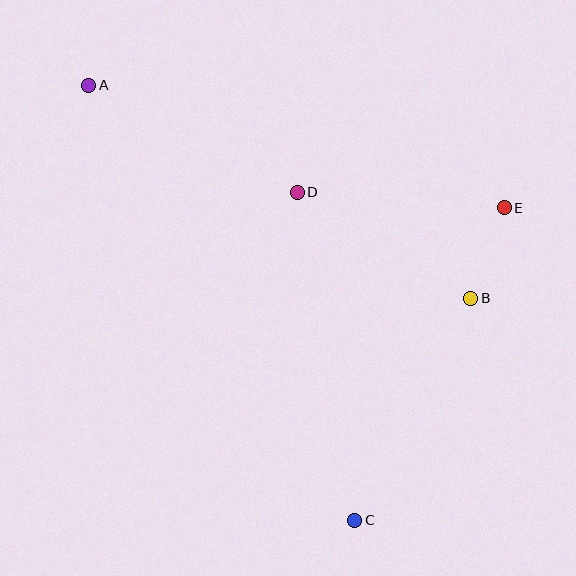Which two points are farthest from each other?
Points A and C are farthest from each other.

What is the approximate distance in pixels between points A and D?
The distance between A and D is approximately 234 pixels.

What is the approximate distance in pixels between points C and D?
The distance between C and D is approximately 333 pixels.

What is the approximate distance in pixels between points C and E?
The distance between C and E is approximately 347 pixels.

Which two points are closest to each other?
Points B and E are closest to each other.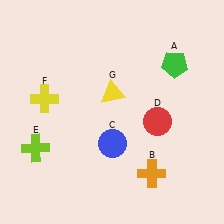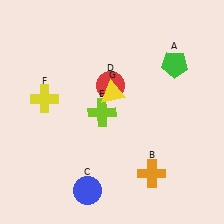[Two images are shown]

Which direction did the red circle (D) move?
The red circle (D) moved left.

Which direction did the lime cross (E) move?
The lime cross (E) moved right.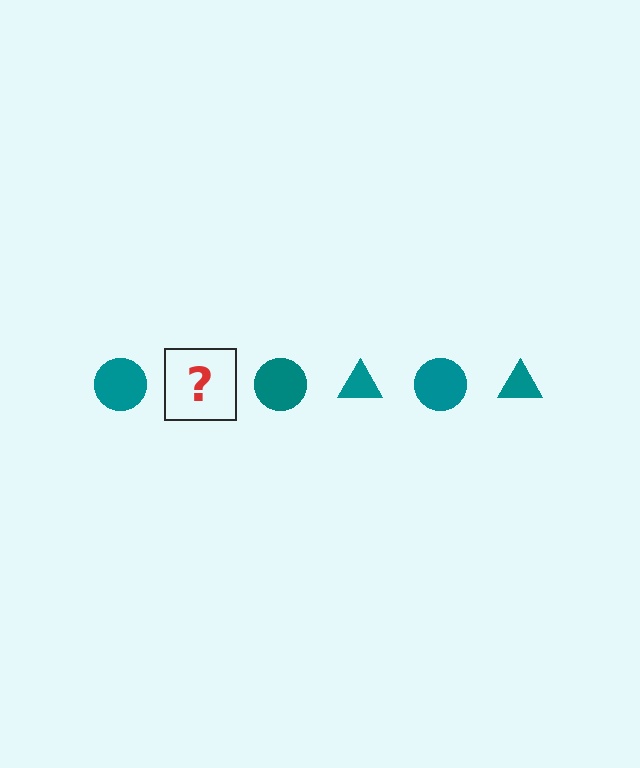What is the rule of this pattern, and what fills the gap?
The rule is that the pattern cycles through circle, triangle shapes in teal. The gap should be filled with a teal triangle.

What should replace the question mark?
The question mark should be replaced with a teal triangle.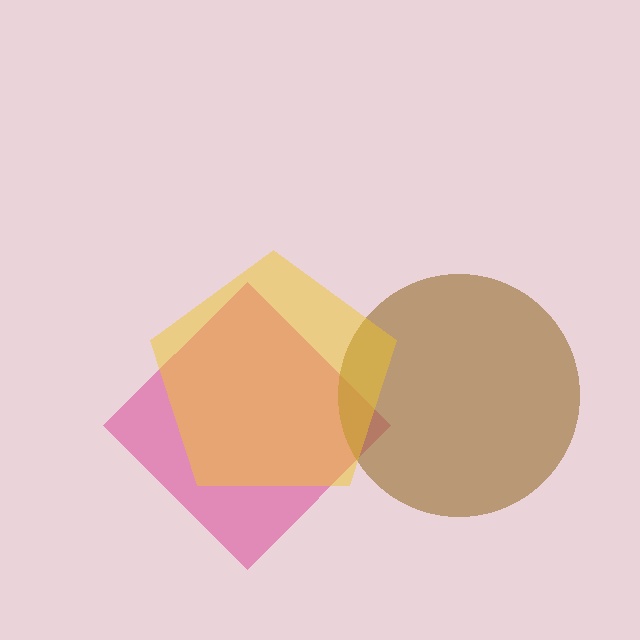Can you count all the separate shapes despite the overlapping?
Yes, there are 3 separate shapes.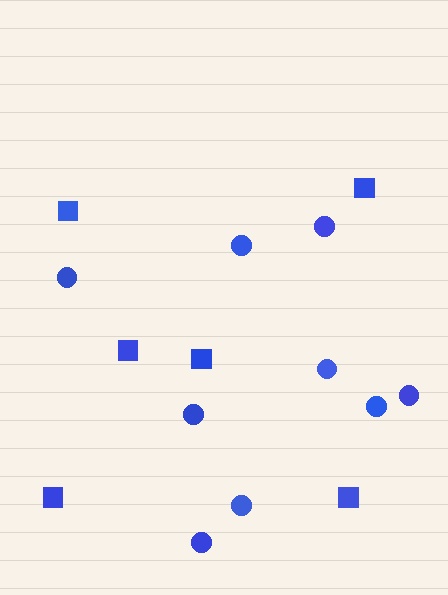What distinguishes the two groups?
There are 2 groups: one group of circles (9) and one group of squares (6).